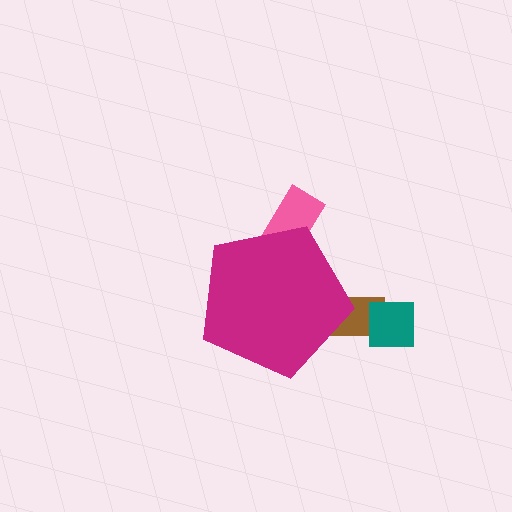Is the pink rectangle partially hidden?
Yes, the pink rectangle is partially hidden behind the magenta pentagon.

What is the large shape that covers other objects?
A magenta pentagon.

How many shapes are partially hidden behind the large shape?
2 shapes are partially hidden.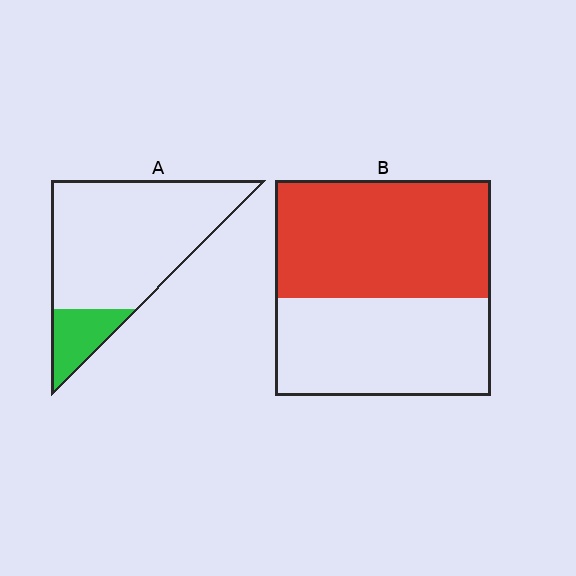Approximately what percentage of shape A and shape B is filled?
A is approximately 15% and B is approximately 55%.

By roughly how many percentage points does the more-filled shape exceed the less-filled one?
By roughly 40 percentage points (B over A).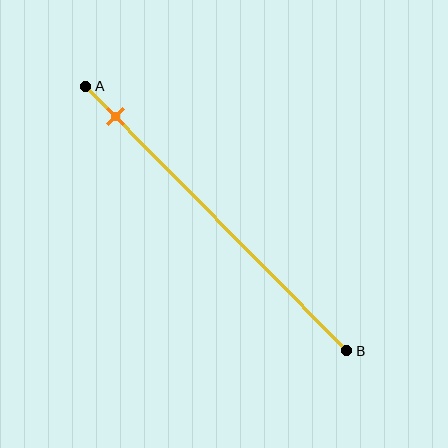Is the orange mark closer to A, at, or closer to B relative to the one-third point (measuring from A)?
The orange mark is closer to point A than the one-third point of segment AB.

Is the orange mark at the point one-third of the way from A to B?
No, the mark is at about 10% from A, not at the 33% one-third point.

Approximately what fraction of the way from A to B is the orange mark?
The orange mark is approximately 10% of the way from A to B.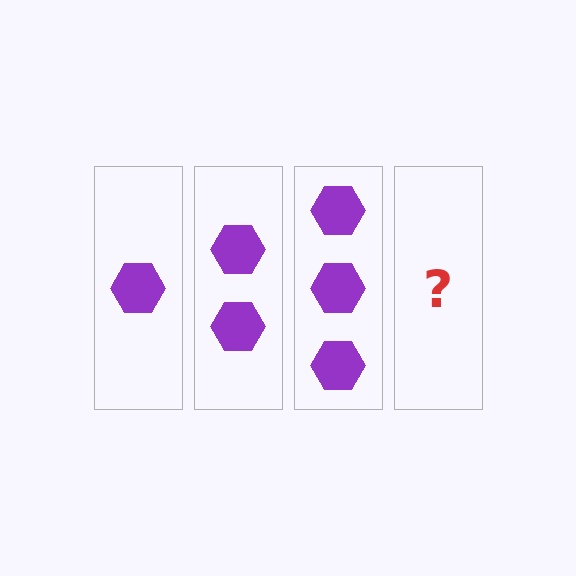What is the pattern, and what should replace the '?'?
The pattern is that each step adds one more hexagon. The '?' should be 4 hexagons.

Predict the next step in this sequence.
The next step is 4 hexagons.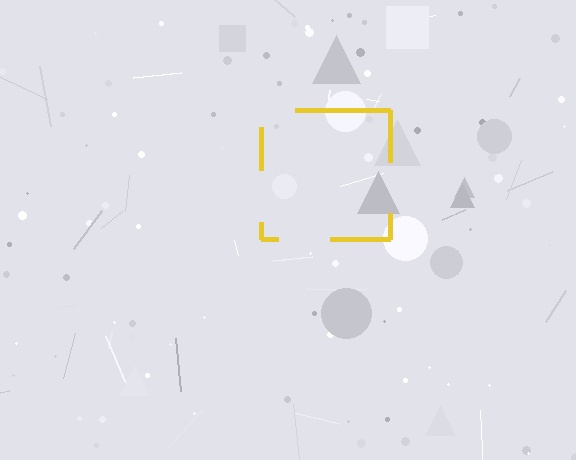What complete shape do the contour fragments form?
The contour fragments form a square.